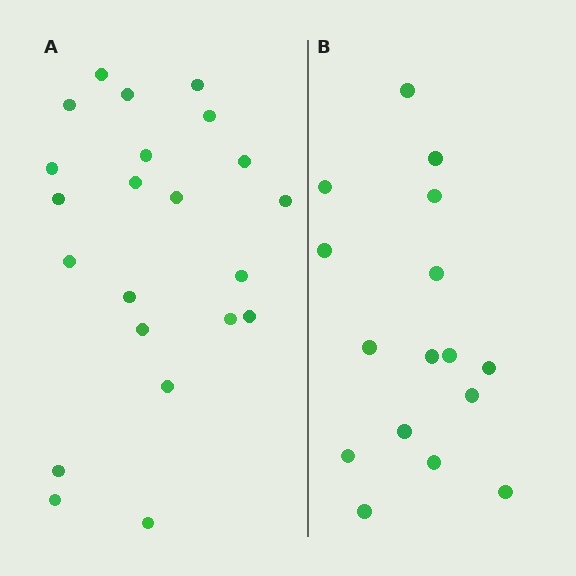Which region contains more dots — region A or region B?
Region A (the left region) has more dots.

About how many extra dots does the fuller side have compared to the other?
Region A has about 6 more dots than region B.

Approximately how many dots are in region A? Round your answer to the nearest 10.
About 20 dots. (The exact count is 22, which rounds to 20.)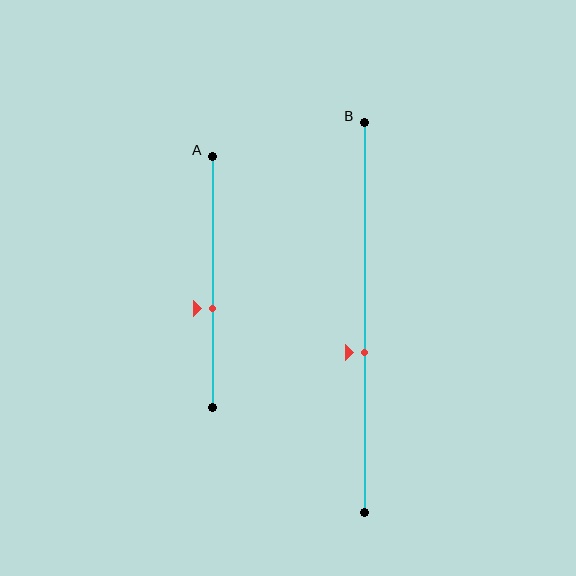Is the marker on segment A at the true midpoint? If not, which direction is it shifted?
No, the marker on segment A is shifted downward by about 10% of the segment length.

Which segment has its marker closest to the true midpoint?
Segment B has its marker closest to the true midpoint.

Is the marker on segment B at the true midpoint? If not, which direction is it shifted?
No, the marker on segment B is shifted downward by about 9% of the segment length.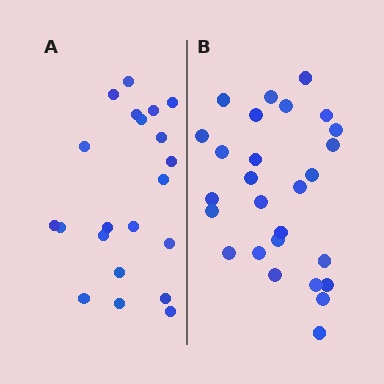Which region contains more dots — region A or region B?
Region B (the right region) has more dots.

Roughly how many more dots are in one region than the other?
Region B has about 6 more dots than region A.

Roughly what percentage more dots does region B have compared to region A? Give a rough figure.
About 30% more.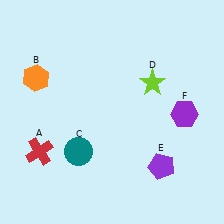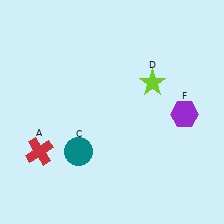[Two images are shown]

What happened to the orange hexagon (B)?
The orange hexagon (B) was removed in Image 2. It was in the top-left area of Image 1.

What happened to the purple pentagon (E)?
The purple pentagon (E) was removed in Image 2. It was in the bottom-right area of Image 1.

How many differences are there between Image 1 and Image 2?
There are 2 differences between the two images.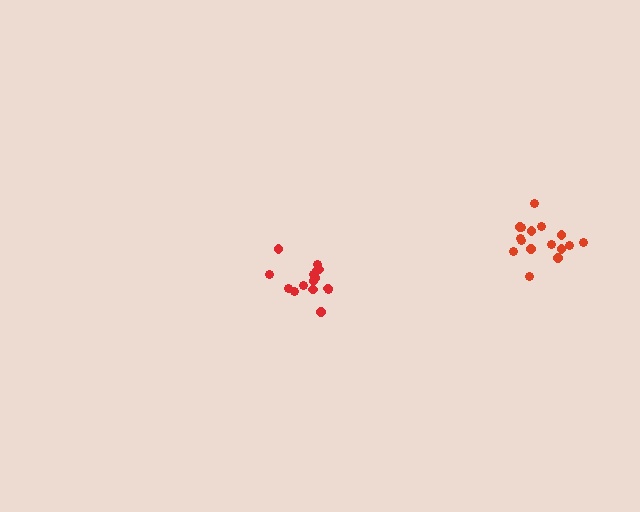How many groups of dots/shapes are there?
There are 2 groups.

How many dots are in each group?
Group 1: 15 dots, Group 2: 17 dots (32 total).